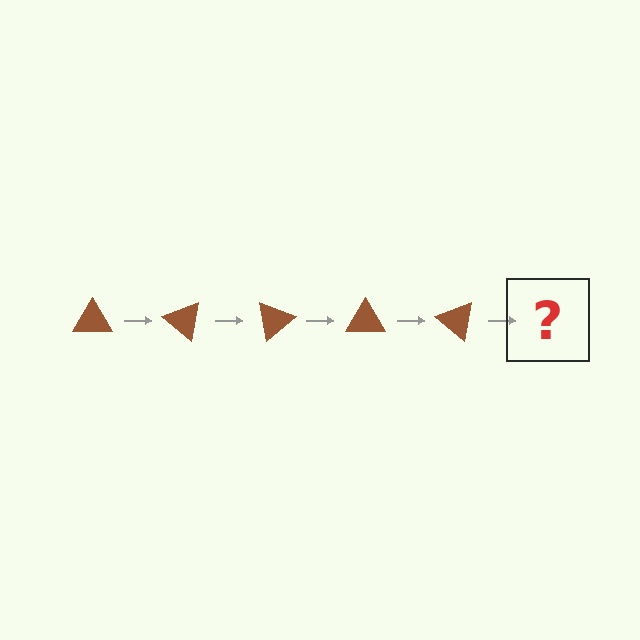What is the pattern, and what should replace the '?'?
The pattern is that the triangle rotates 40 degrees each step. The '?' should be a brown triangle rotated 200 degrees.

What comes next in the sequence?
The next element should be a brown triangle rotated 200 degrees.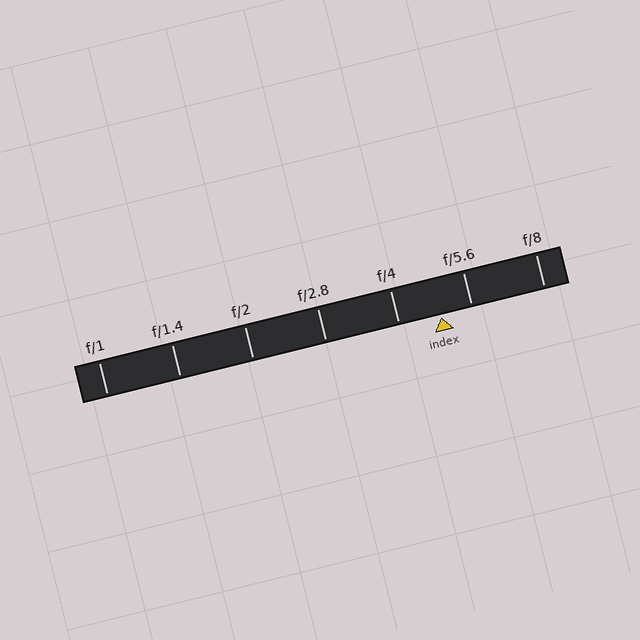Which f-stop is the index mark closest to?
The index mark is closest to f/5.6.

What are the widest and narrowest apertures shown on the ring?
The widest aperture shown is f/1 and the narrowest is f/8.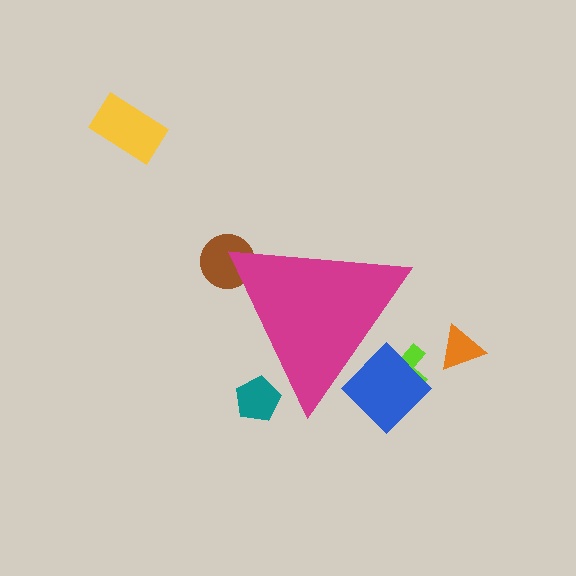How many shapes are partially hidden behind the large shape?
4 shapes are partially hidden.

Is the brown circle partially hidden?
Yes, the brown circle is partially hidden behind the magenta triangle.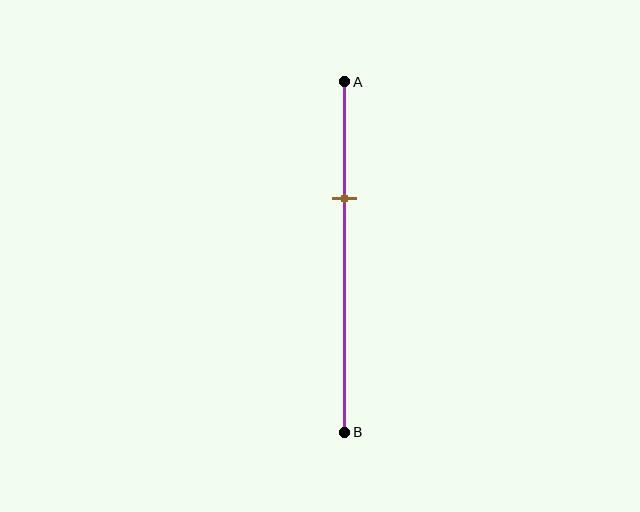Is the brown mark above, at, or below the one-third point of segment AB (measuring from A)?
The brown mark is approximately at the one-third point of segment AB.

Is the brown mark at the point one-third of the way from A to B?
Yes, the mark is approximately at the one-third point.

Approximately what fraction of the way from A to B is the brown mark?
The brown mark is approximately 35% of the way from A to B.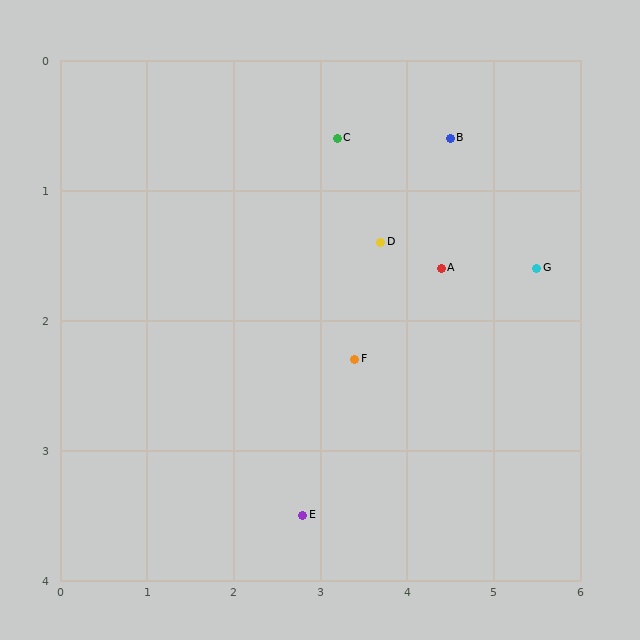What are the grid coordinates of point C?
Point C is at approximately (3.2, 0.6).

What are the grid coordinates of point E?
Point E is at approximately (2.8, 3.5).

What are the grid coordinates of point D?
Point D is at approximately (3.7, 1.4).